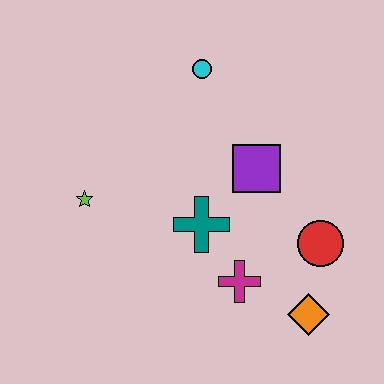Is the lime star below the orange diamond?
No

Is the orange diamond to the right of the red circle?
No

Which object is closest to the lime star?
The teal cross is closest to the lime star.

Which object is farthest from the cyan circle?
The orange diamond is farthest from the cyan circle.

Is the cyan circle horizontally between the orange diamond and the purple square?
No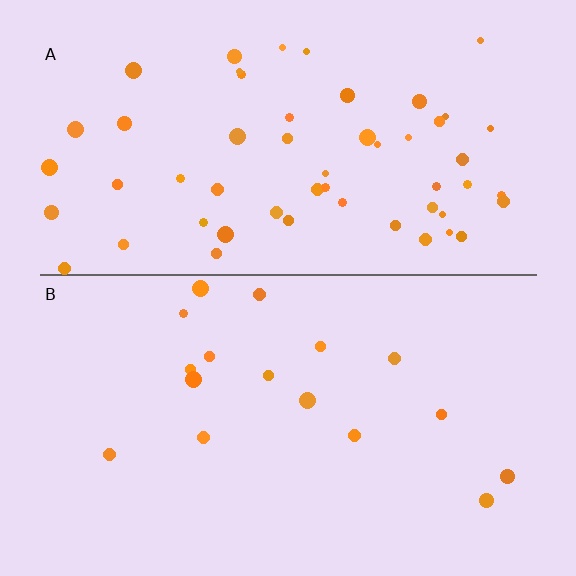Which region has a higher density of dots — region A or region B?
A (the top).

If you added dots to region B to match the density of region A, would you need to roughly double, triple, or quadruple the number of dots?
Approximately triple.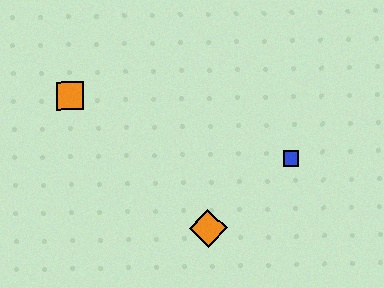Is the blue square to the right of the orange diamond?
Yes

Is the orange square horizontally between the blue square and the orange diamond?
No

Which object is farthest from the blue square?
The orange square is farthest from the blue square.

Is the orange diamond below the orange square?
Yes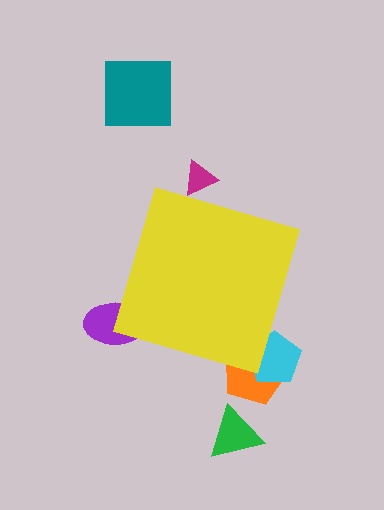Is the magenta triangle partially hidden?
Yes, the magenta triangle is partially hidden behind the yellow diamond.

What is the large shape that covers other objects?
A yellow diamond.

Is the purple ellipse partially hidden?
Yes, the purple ellipse is partially hidden behind the yellow diamond.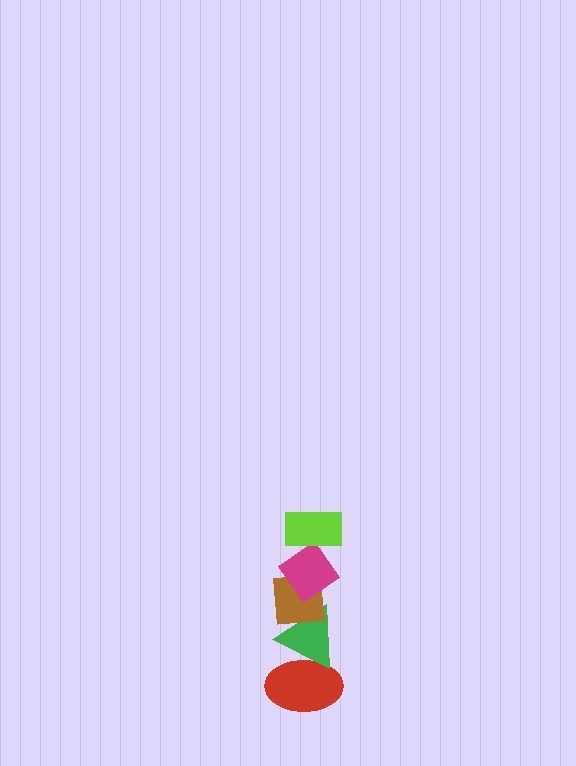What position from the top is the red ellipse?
The red ellipse is 5th from the top.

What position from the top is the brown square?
The brown square is 3rd from the top.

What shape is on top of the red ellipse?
The green triangle is on top of the red ellipse.